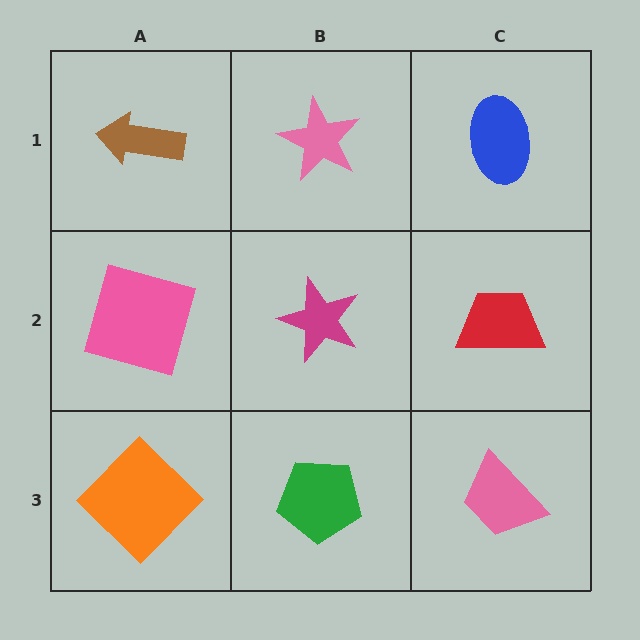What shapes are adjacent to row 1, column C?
A red trapezoid (row 2, column C), a pink star (row 1, column B).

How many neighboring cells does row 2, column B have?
4.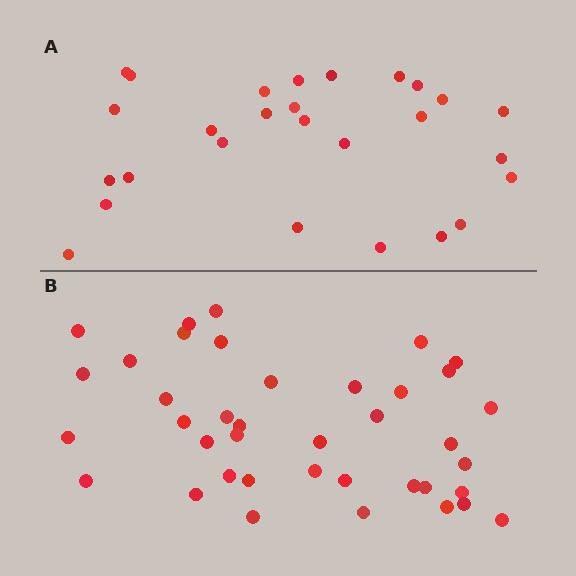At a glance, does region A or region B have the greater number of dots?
Region B (the bottom region) has more dots.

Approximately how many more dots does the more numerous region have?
Region B has roughly 12 or so more dots than region A.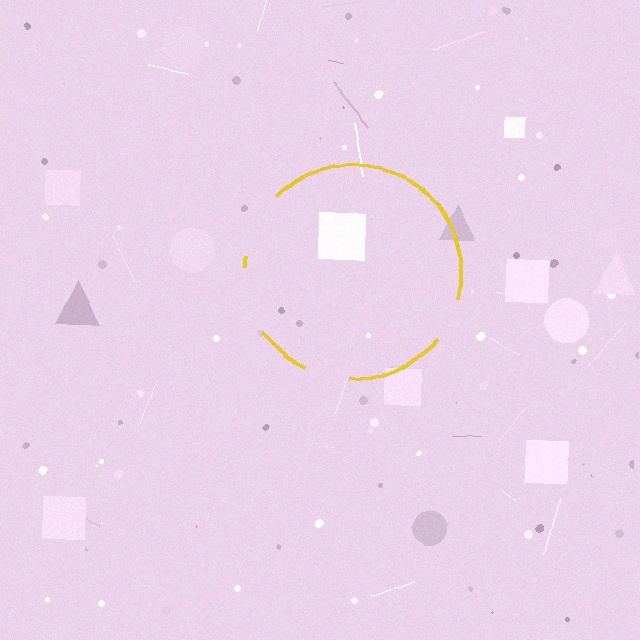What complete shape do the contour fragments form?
The contour fragments form a circle.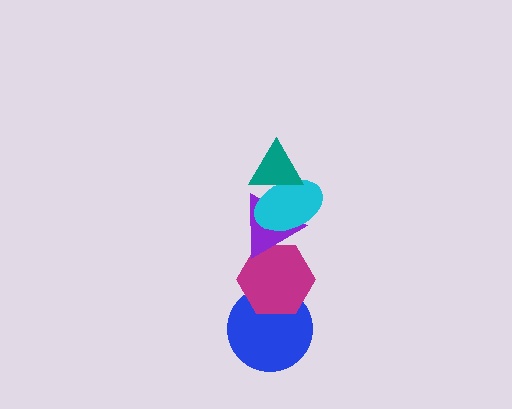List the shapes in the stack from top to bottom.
From top to bottom: the teal triangle, the cyan ellipse, the purple triangle, the magenta hexagon, the blue circle.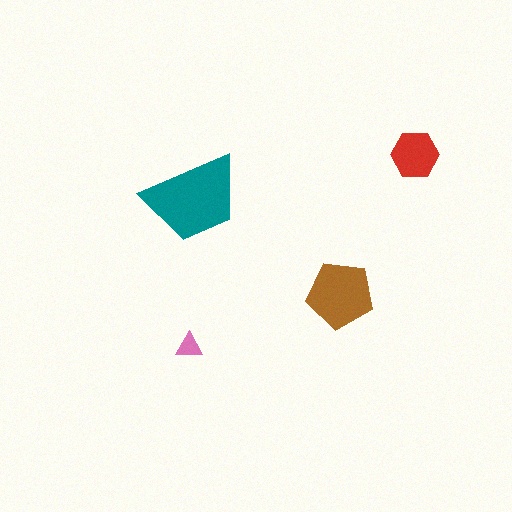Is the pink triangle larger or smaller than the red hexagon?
Smaller.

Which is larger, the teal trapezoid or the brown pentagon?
The teal trapezoid.